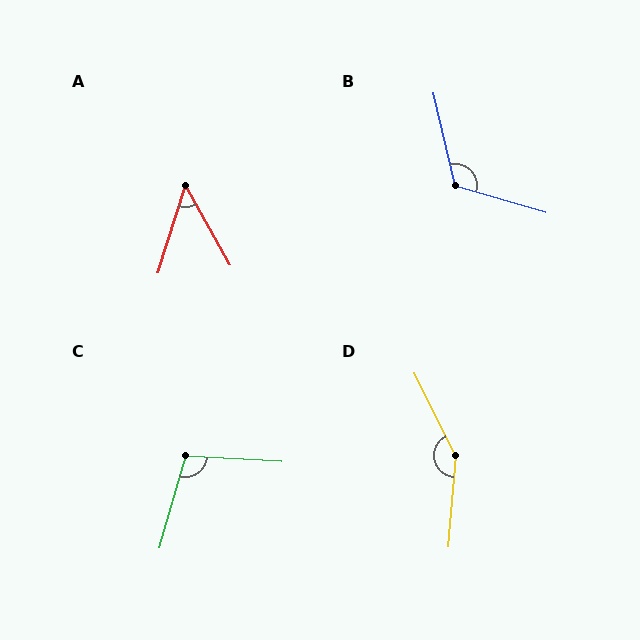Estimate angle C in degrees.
Approximately 103 degrees.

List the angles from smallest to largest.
A (47°), C (103°), B (119°), D (149°).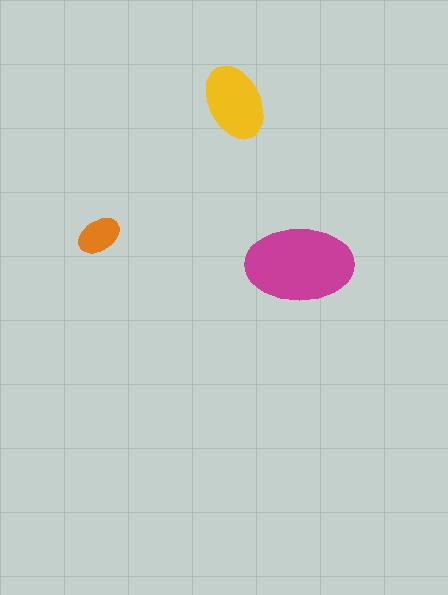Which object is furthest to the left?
The orange ellipse is leftmost.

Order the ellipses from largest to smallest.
the magenta one, the yellow one, the orange one.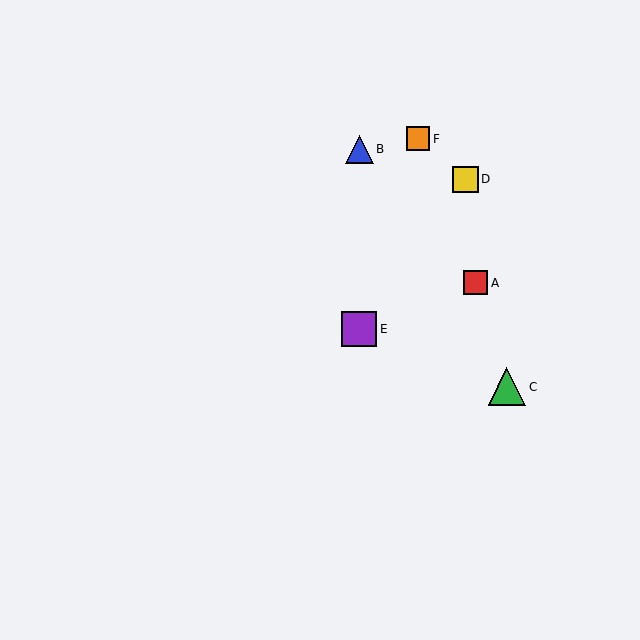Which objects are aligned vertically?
Objects B, E are aligned vertically.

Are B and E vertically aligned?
Yes, both are at x≈359.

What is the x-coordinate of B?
Object B is at x≈359.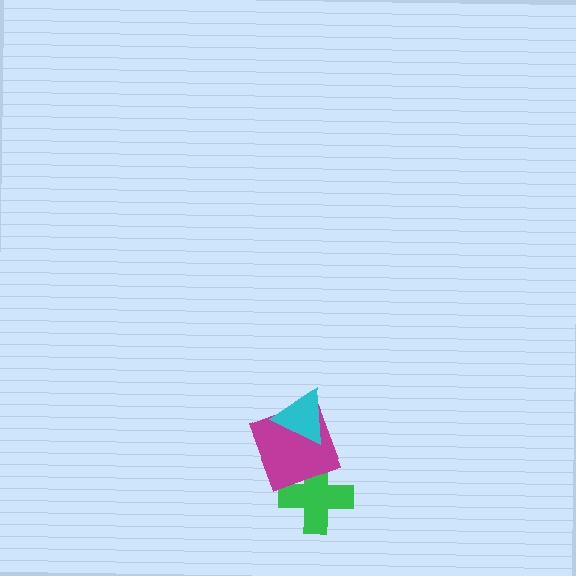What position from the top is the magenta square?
The magenta square is 2nd from the top.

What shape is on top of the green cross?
The magenta square is on top of the green cross.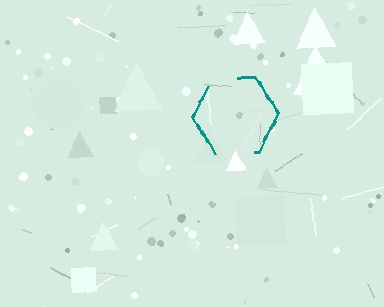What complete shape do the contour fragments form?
The contour fragments form a hexagon.